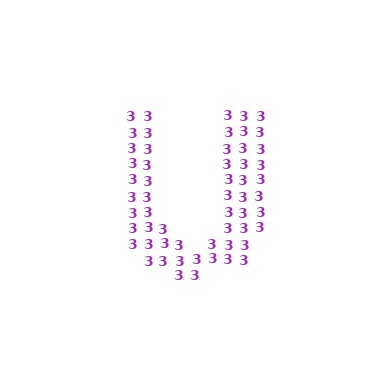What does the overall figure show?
The overall figure shows the letter U.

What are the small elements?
The small elements are digit 3's.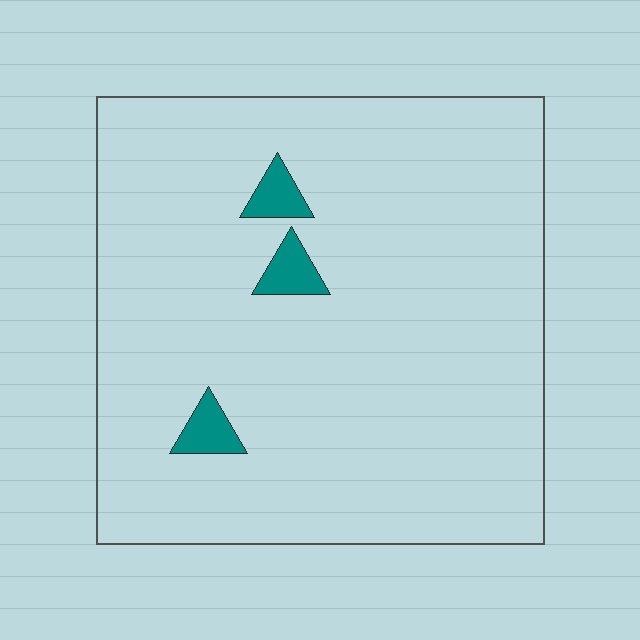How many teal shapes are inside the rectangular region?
3.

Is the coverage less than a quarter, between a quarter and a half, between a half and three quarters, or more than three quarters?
Less than a quarter.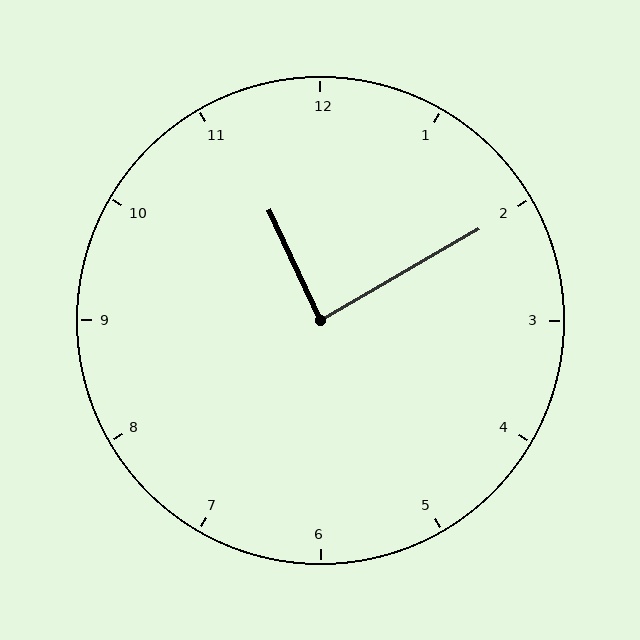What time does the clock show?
11:10.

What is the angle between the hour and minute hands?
Approximately 85 degrees.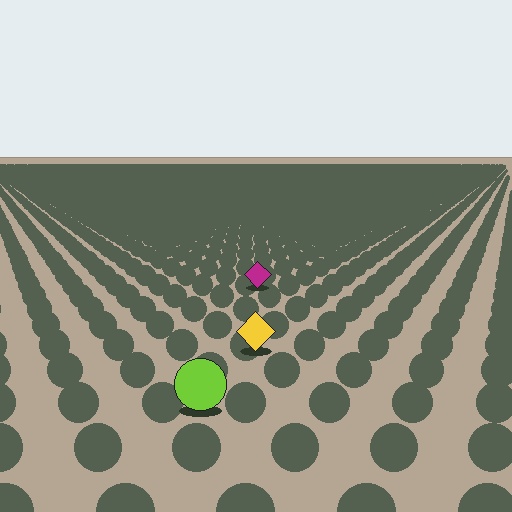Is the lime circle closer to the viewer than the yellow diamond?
Yes. The lime circle is closer — you can tell from the texture gradient: the ground texture is coarser near it.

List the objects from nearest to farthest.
From nearest to farthest: the lime circle, the yellow diamond, the magenta diamond.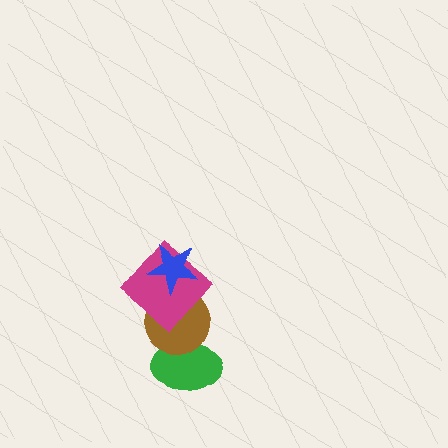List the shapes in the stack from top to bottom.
From top to bottom: the blue star, the magenta diamond, the brown circle, the green ellipse.